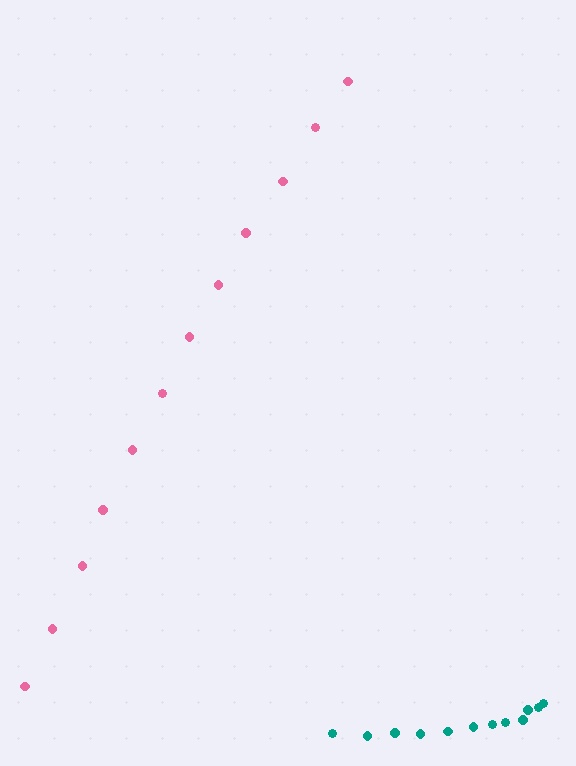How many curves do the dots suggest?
There are 2 distinct paths.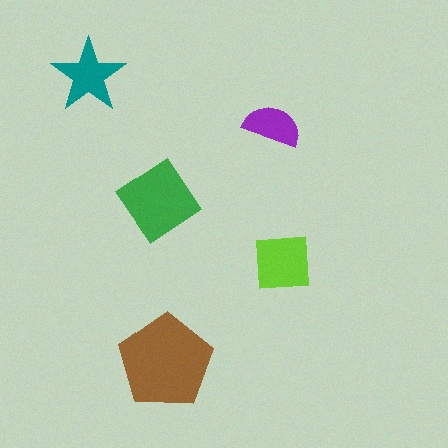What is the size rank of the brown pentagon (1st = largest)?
1st.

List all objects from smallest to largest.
The purple semicircle, the teal star, the lime square, the green diamond, the brown pentagon.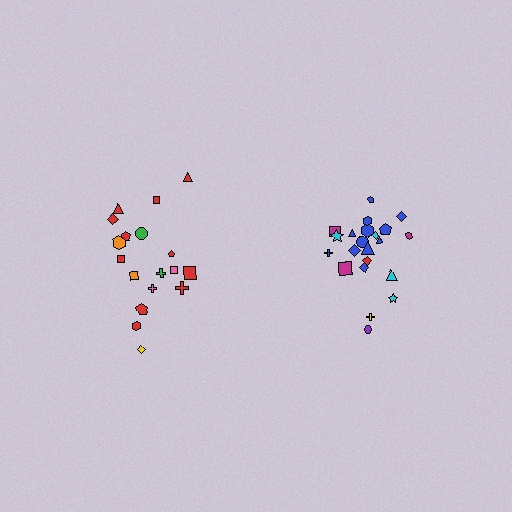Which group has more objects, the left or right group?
The right group.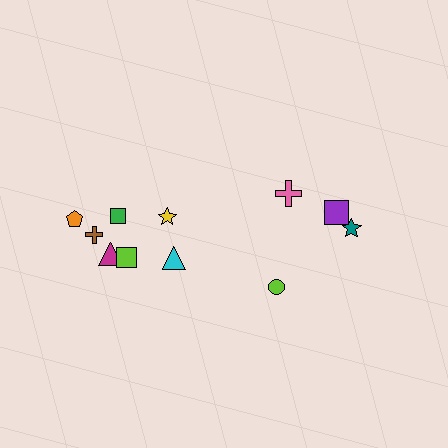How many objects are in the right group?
There are 4 objects.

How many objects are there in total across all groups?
There are 11 objects.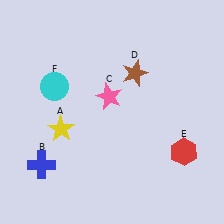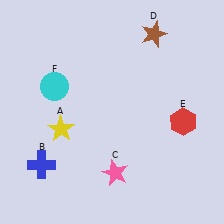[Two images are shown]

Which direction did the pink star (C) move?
The pink star (C) moved down.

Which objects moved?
The objects that moved are: the pink star (C), the brown star (D), the red hexagon (E).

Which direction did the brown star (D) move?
The brown star (D) moved up.